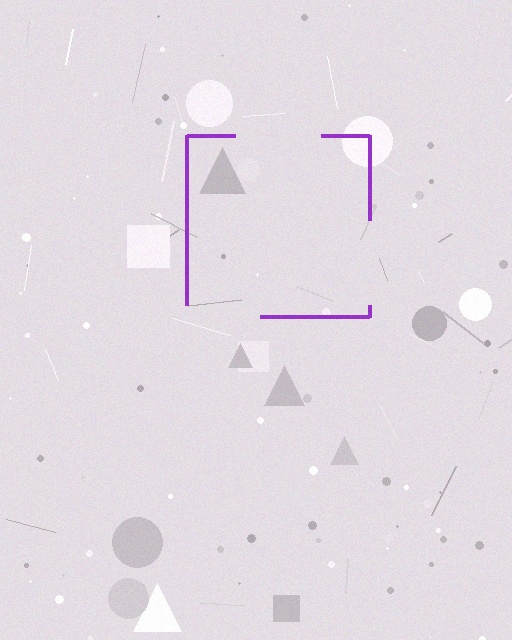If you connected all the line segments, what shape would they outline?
They would outline a square.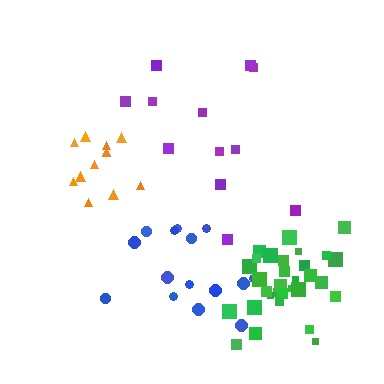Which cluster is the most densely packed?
Green.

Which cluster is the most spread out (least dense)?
Purple.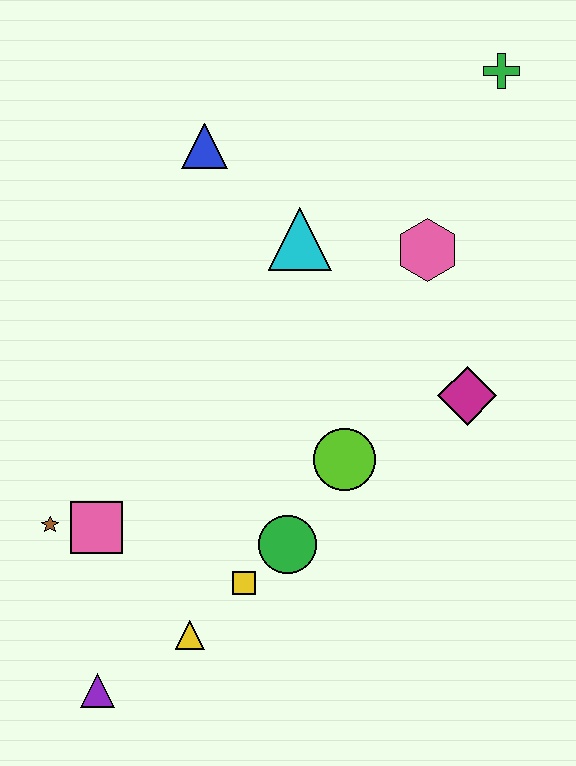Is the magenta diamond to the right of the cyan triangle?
Yes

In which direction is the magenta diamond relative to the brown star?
The magenta diamond is to the right of the brown star.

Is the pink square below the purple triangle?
No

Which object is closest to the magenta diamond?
The lime circle is closest to the magenta diamond.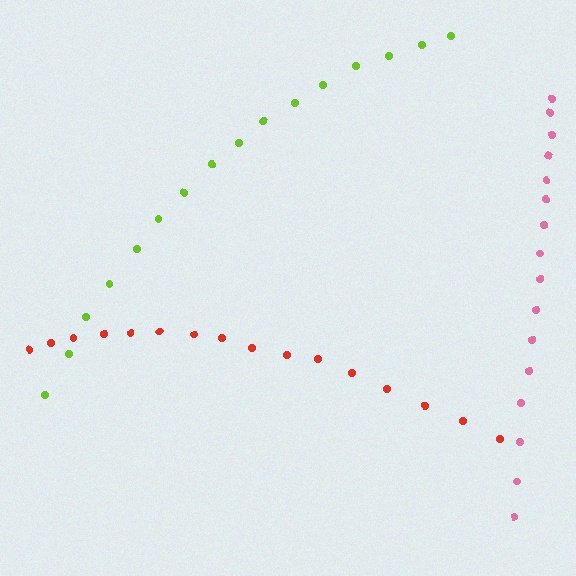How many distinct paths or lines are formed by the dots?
There are 3 distinct paths.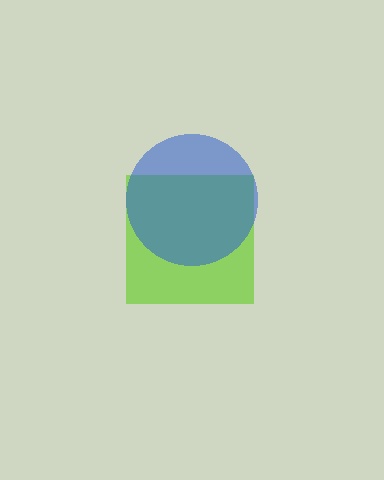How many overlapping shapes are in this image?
There are 2 overlapping shapes in the image.